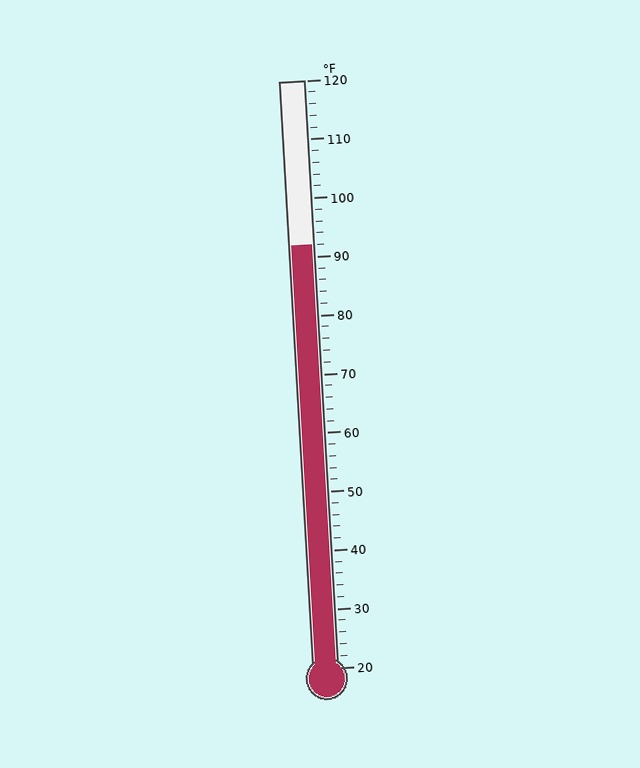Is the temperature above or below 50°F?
The temperature is above 50°F.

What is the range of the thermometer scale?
The thermometer scale ranges from 20°F to 120°F.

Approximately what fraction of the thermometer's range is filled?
The thermometer is filled to approximately 70% of its range.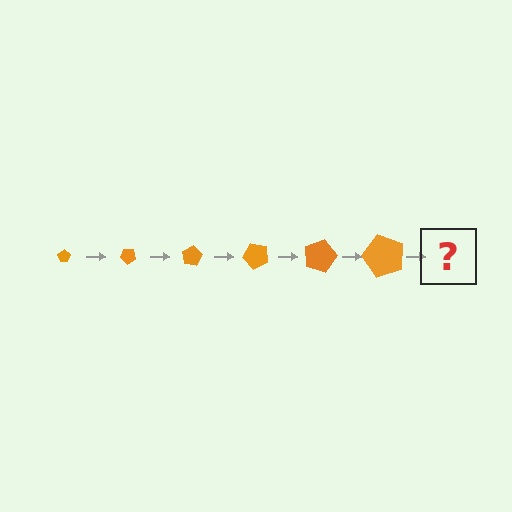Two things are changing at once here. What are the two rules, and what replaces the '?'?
The two rules are that the pentagon grows larger each step and it rotates 40 degrees each step. The '?' should be a pentagon, larger than the previous one and rotated 240 degrees from the start.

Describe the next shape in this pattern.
It should be a pentagon, larger than the previous one and rotated 240 degrees from the start.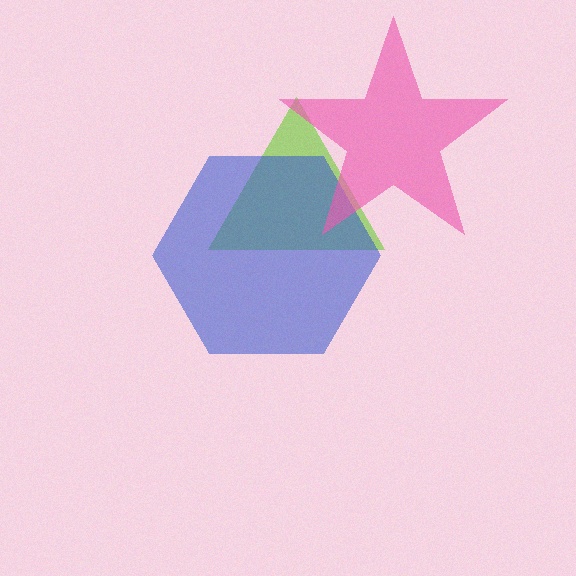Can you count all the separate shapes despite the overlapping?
Yes, there are 3 separate shapes.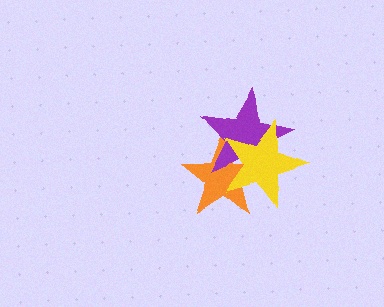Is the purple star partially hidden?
Yes, it is partially covered by another shape.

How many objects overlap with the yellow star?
2 objects overlap with the yellow star.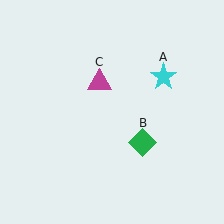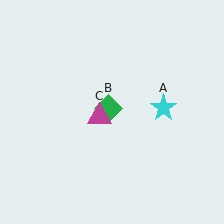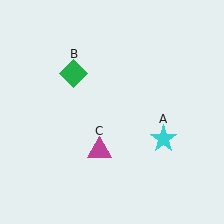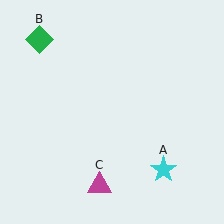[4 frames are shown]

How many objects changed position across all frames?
3 objects changed position: cyan star (object A), green diamond (object B), magenta triangle (object C).